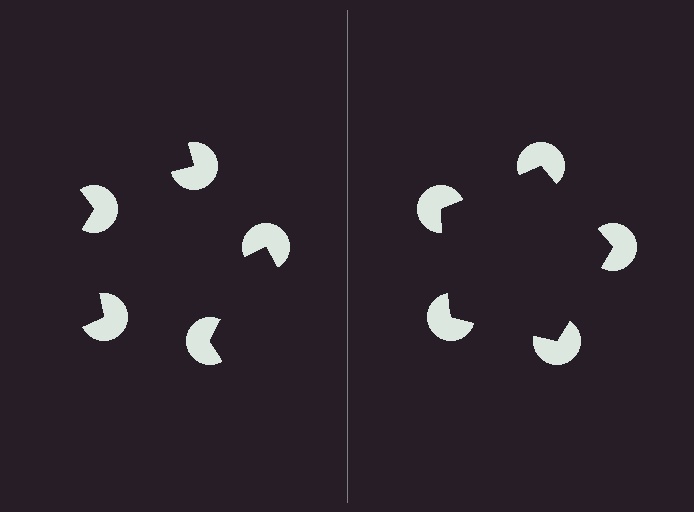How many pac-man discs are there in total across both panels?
10 — 5 on each side.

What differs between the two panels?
The pac-man discs are positioned identically on both sides; only the wedge orientations differ. On the right they align to a pentagon; on the left they are misaligned.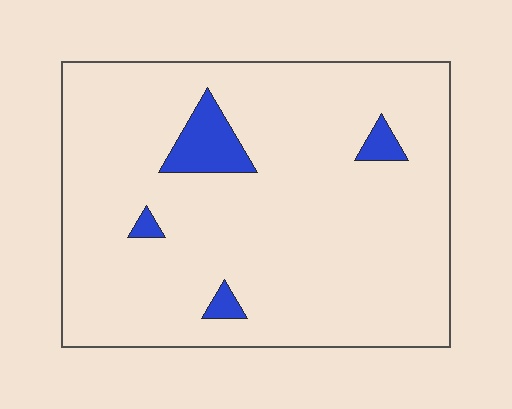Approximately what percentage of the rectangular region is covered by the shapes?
Approximately 5%.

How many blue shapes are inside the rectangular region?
4.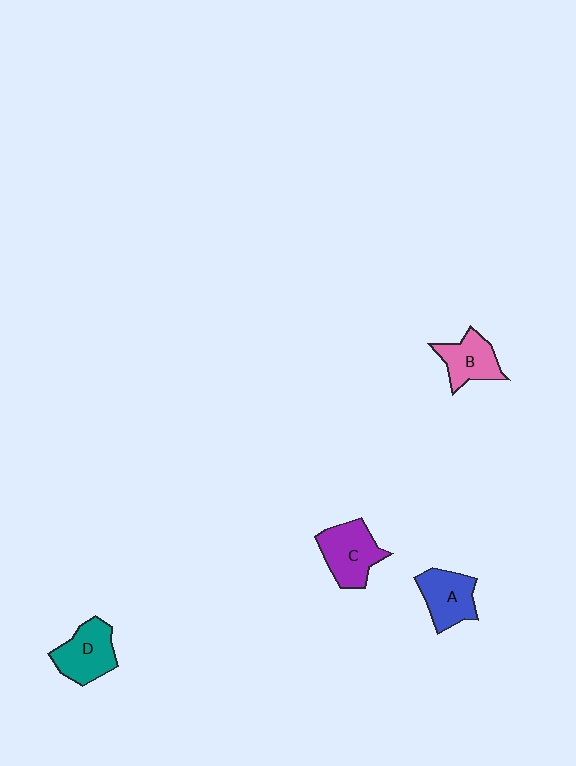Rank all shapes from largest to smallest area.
From largest to smallest: C (purple), D (teal), A (blue), B (pink).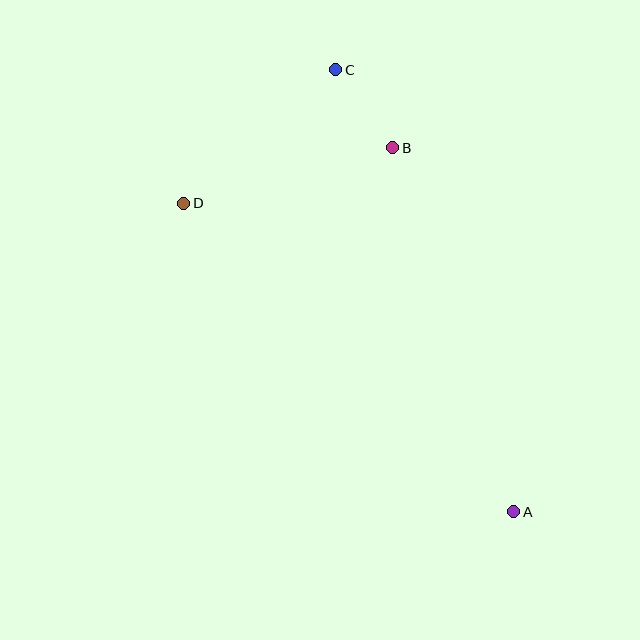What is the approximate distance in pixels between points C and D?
The distance between C and D is approximately 203 pixels.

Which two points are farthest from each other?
Points A and C are farthest from each other.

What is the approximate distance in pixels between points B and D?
The distance between B and D is approximately 217 pixels.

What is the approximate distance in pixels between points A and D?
The distance between A and D is approximately 452 pixels.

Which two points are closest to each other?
Points B and C are closest to each other.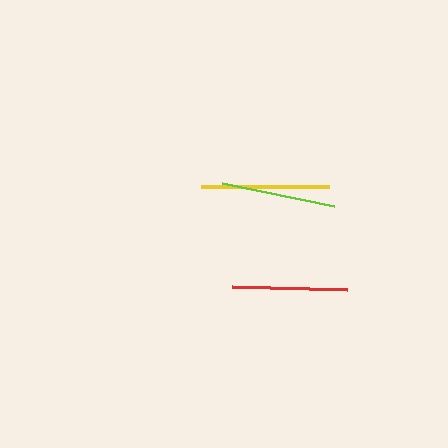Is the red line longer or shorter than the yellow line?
The yellow line is longer than the red line.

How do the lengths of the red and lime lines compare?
The red and lime lines are approximately the same length.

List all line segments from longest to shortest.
From longest to shortest: yellow, red, lime.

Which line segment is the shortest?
The lime line is the shortest at approximately 115 pixels.